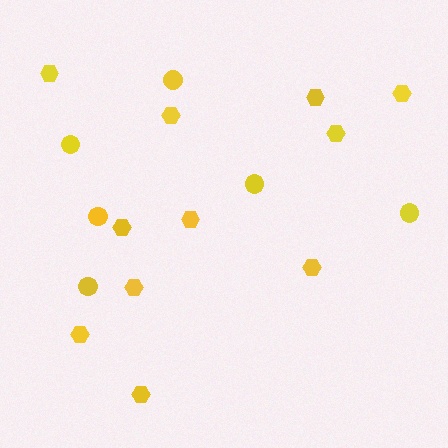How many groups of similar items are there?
There are 2 groups: one group of hexagons (11) and one group of circles (6).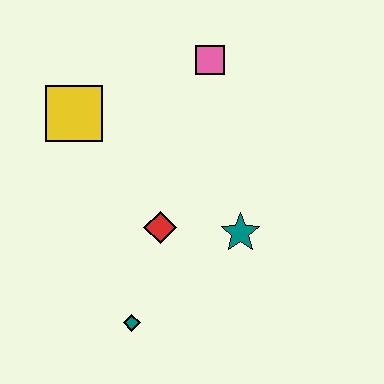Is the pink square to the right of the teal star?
No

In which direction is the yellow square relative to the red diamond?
The yellow square is above the red diamond.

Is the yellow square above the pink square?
No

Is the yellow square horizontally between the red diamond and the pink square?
No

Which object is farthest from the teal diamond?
The pink square is farthest from the teal diamond.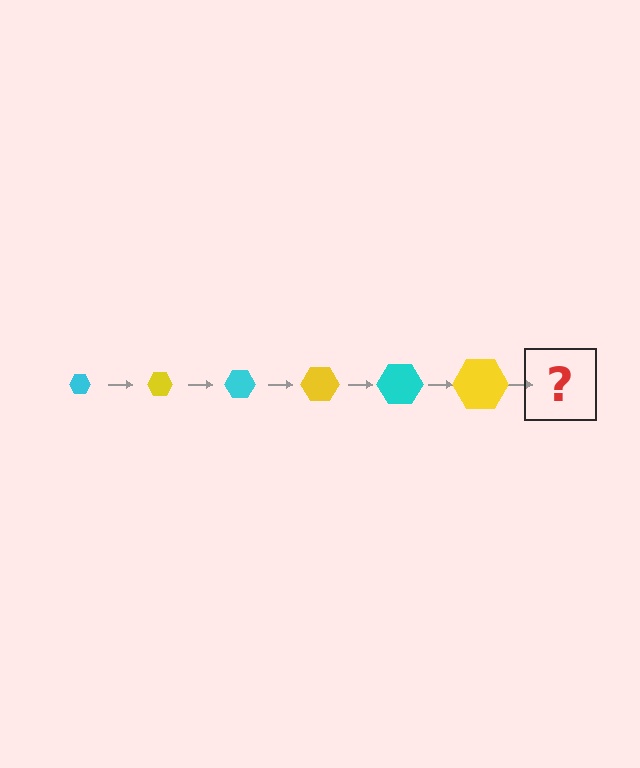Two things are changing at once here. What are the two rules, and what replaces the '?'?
The two rules are that the hexagon grows larger each step and the color cycles through cyan and yellow. The '?' should be a cyan hexagon, larger than the previous one.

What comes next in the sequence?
The next element should be a cyan hexagon, larger than the previous one.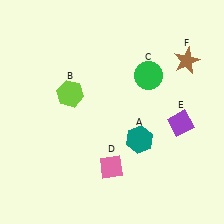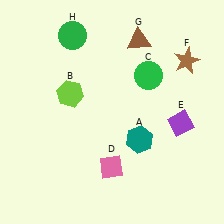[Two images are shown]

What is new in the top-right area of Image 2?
A brown triangle (G) was added in the top-right area of Image 2.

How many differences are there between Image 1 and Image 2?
There are 2 differences between the two images.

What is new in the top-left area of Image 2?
A green circle (H) was added in the top-left area of Image 2.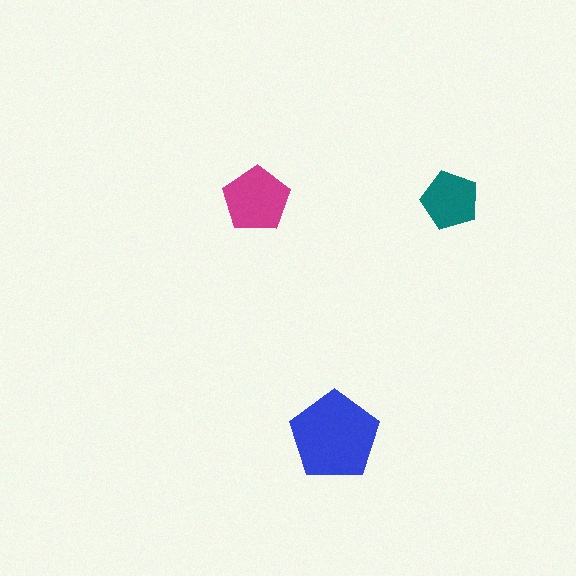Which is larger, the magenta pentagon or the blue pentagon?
The blue one.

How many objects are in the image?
There are 3 objects in the image.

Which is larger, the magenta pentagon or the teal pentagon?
The magenta one.